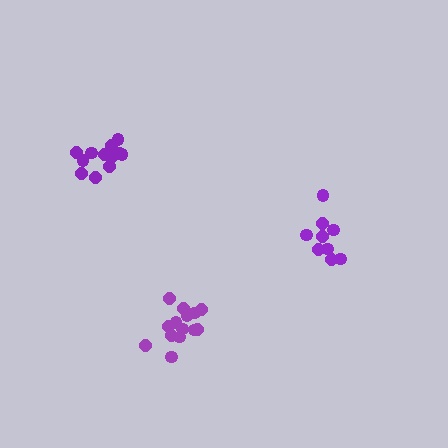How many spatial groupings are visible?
There are 3 spatial groupings.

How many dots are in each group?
Group 1: 9 dots, Group 2: 12 dots, Group 3: 14 dots (35 total).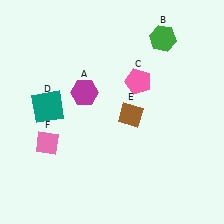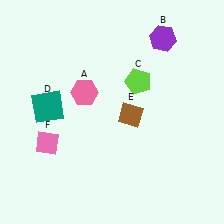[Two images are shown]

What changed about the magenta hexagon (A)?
In Image 1, A is magenta. In Image 2, it changed to pink.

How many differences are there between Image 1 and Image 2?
There are 3 differences between the two images.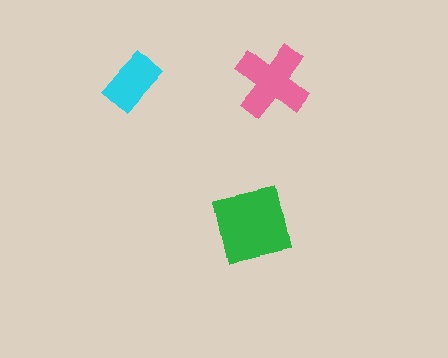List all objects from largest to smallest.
The green square, the pink cross, the cyan rectangle.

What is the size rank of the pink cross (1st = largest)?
2nd.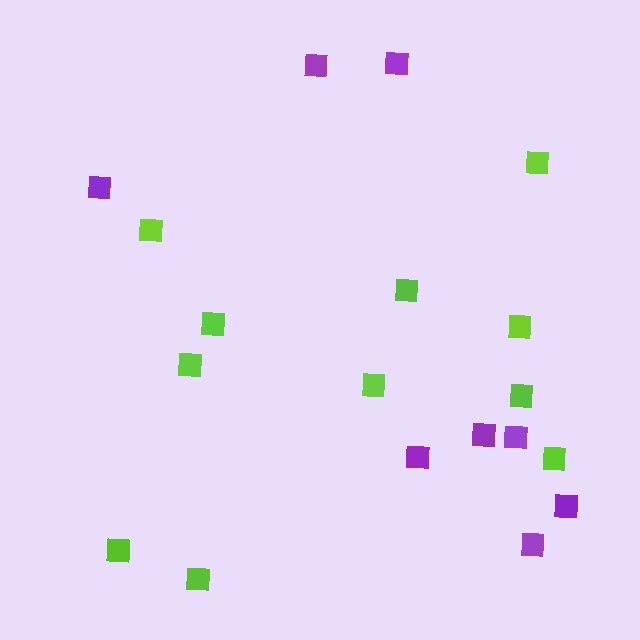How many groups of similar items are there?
There are 2 groups: one group of purple squares (8) and one group of lime squares (11).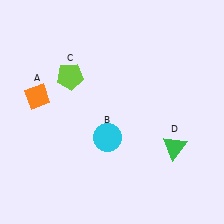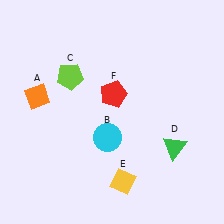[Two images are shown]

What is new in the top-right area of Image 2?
A red pentagon (F) was added in the top-right area of Image 2.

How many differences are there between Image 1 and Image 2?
There are 2 differences between the two images.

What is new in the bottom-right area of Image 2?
A yellow diamond (E) was added in the bottom-right area of Image 2.